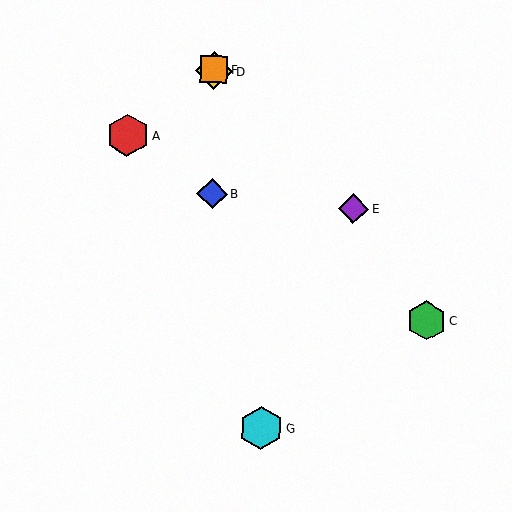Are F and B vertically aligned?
Yes, both are at x≈214.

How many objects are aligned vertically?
3 objects (B, D, F) are aligned vertically.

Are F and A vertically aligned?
No, F is at x≈214 and A is at x≈128.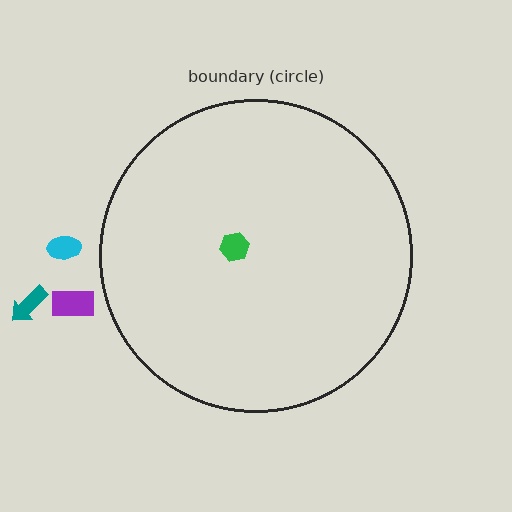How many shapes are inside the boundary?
1 inside, 3 outside.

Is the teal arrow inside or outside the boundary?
Outside.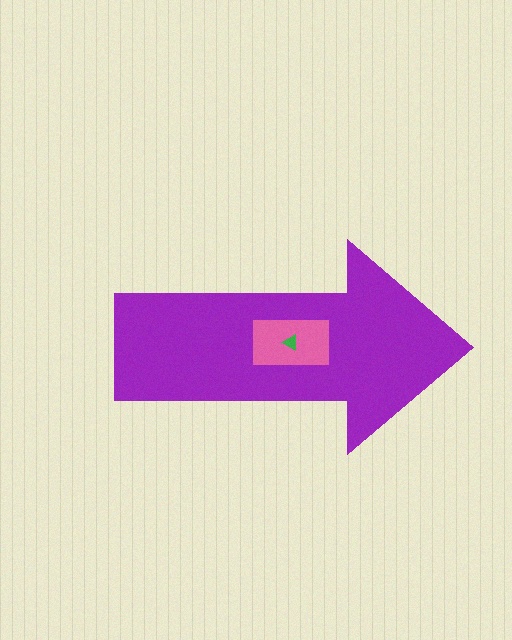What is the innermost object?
The green triangle.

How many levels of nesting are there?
3.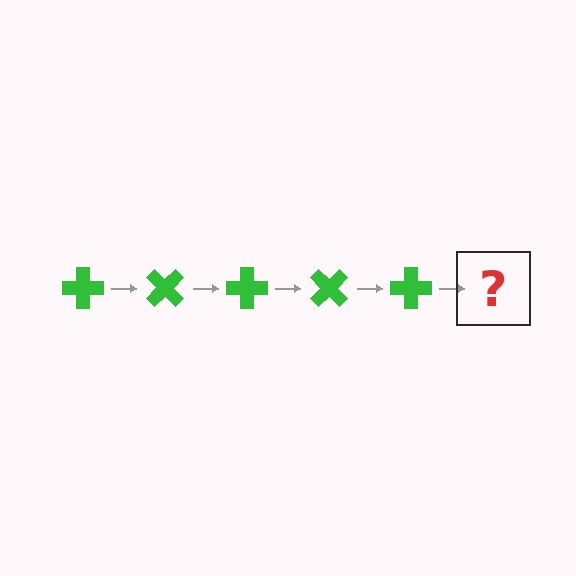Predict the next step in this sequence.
The next step is a green cross rotated 225 degrees.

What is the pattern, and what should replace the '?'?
The pattern is that the cross rotates 45 degrees each step. The '?' should be a green cross rotated 225 degrees.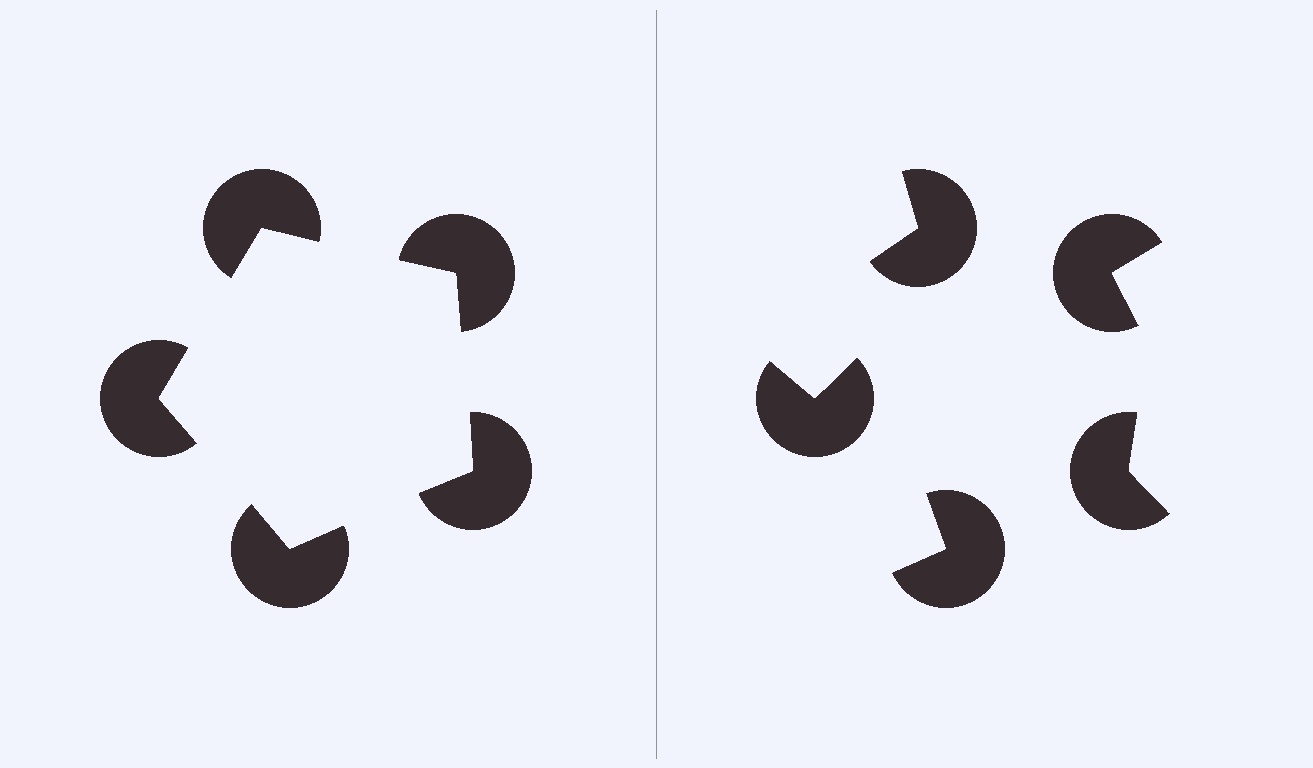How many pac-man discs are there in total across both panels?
10 — 5 on each side.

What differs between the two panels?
The pac-man discs are positioned identically on both sides; only the wedge orientations differ. On the left they align to a pentagon; on the right they are misaligned.